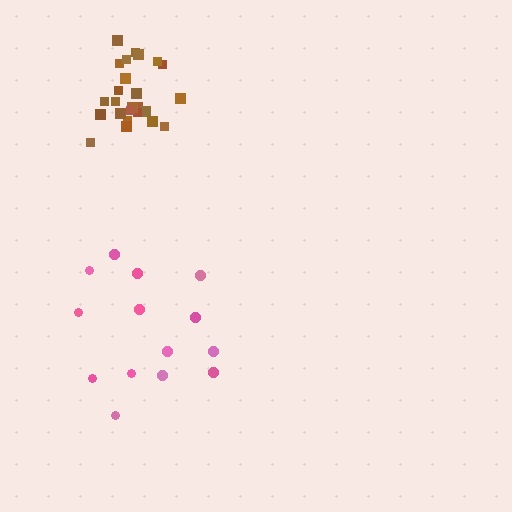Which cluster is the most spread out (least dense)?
Pink.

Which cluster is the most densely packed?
Brown.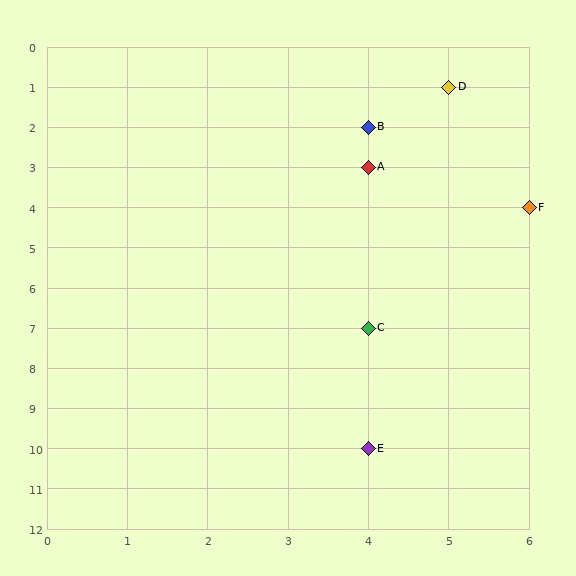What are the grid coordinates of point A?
Point A is at grid coordinates (4, 3).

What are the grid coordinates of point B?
Point B is at grid coordinates (4, 2).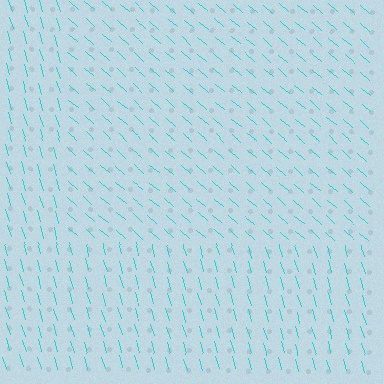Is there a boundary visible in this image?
Yes, there is a texture boundary formed by a change in line orientation.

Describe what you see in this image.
The image is filled with small cyan line segments. A rectangle region in the image has lines oriented differently from the surrounding lines, creating a visible texture boundary.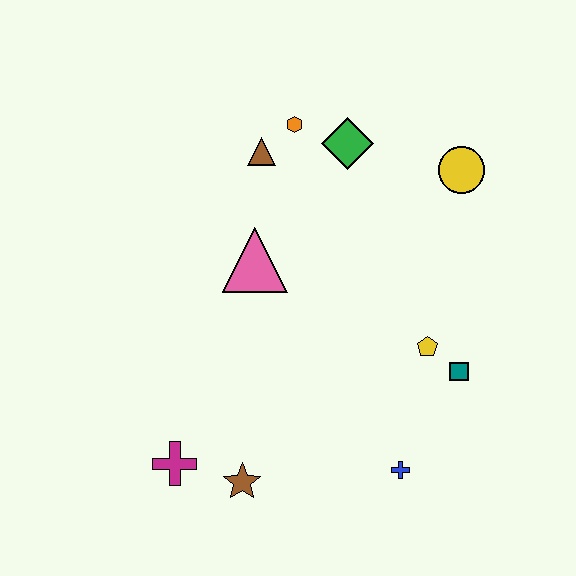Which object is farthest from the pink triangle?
The blue cross is farthest from the pink triangle.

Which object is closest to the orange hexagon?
The brown triangle is closest to the orange hexagon.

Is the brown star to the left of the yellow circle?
Yes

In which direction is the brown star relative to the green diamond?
The brown star is below the green diamond.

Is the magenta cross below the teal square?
Yes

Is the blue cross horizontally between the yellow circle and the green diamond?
Yes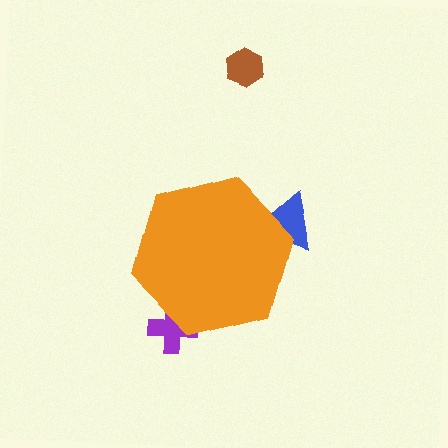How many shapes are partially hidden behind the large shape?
2 shapes are partially hidden.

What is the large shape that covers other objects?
An orange hexagon.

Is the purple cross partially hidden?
Yes, the purple cross is partially hidden behind the orange hexagon.